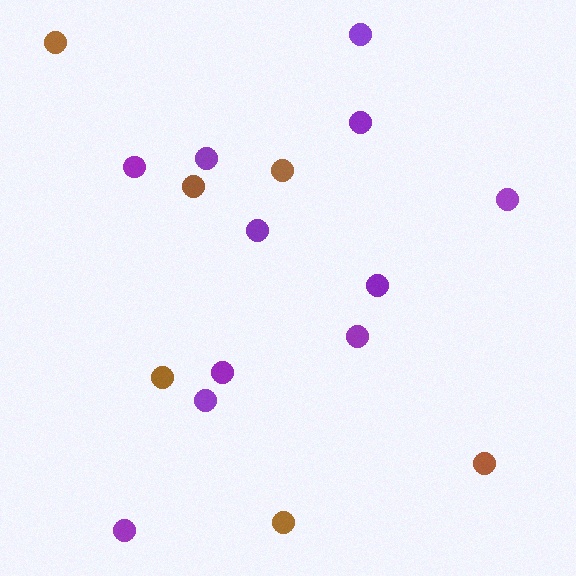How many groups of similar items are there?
There are 2 groups: one group of brown circles (6) and one group of purple circles (11).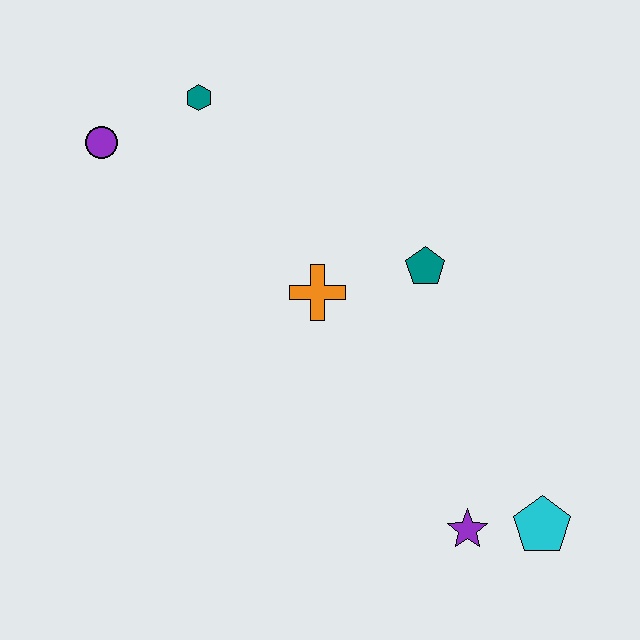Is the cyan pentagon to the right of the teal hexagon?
Yes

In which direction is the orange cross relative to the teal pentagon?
The orange cross is to the left of the teal pentagon.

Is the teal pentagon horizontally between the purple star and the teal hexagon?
Yes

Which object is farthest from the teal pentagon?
The purple circle is farthest from the teal pentagon.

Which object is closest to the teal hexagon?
The purple circle is closest to the teal hexagon.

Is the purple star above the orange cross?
No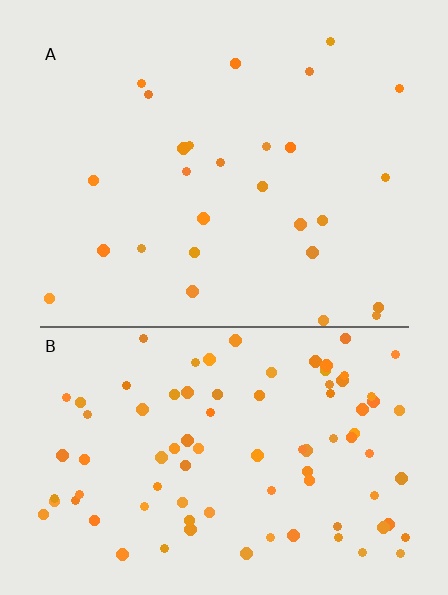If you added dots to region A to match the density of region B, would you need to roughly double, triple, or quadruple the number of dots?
Approximately triple.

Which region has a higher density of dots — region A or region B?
B (the bottom).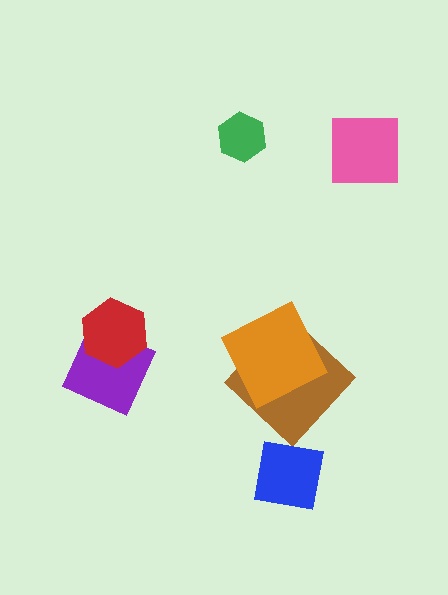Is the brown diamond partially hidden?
Yes, it is partially covered by another shape.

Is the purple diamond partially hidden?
Yes, it is partially covered by another shape.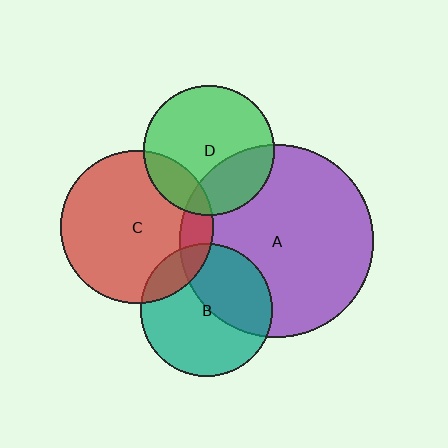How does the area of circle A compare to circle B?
Approximately 2.1 times.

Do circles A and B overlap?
Yes.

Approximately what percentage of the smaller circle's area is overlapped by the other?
Approximately 40%.